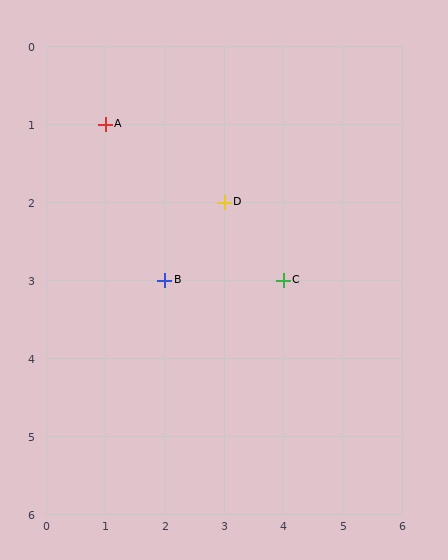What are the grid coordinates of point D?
Point D is at grid coordinates (3, 2).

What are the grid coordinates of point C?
Point C is at grid coordinates (4, 3).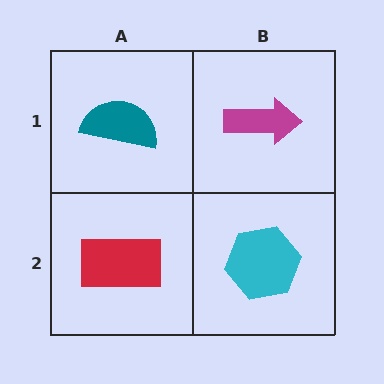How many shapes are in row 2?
2 shapes.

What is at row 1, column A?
A teal semicircle.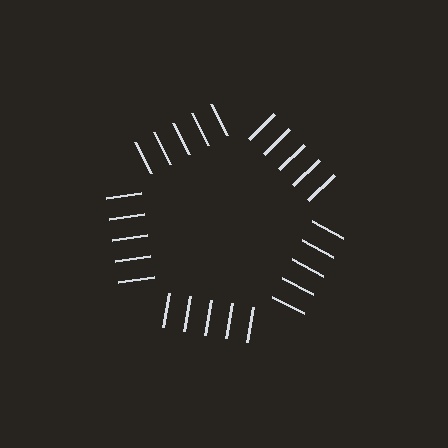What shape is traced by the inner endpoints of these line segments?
An illusory pentagon — the line segments terminate on its edges but no continuous stroke is drawn.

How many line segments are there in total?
25 — 5 along each of the 5 edges.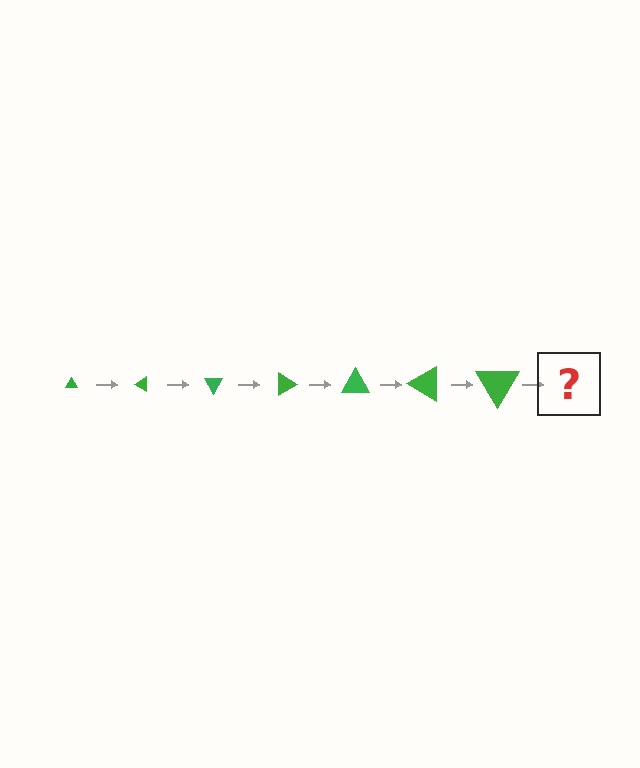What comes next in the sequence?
The next element should be a triangle, larger than the previous one and rotated 210 degrees from the start.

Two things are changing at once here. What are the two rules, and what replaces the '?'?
The two rules are that the triangle grows larger each step and it rotates 30 degrees each step. The '?' should be a triangle, larger than the previous one and rotated 210 degrees from the start.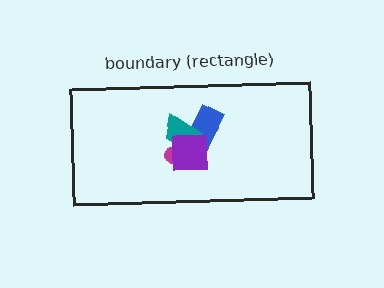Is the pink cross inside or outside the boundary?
Inside.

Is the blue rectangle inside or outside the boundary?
Inside.